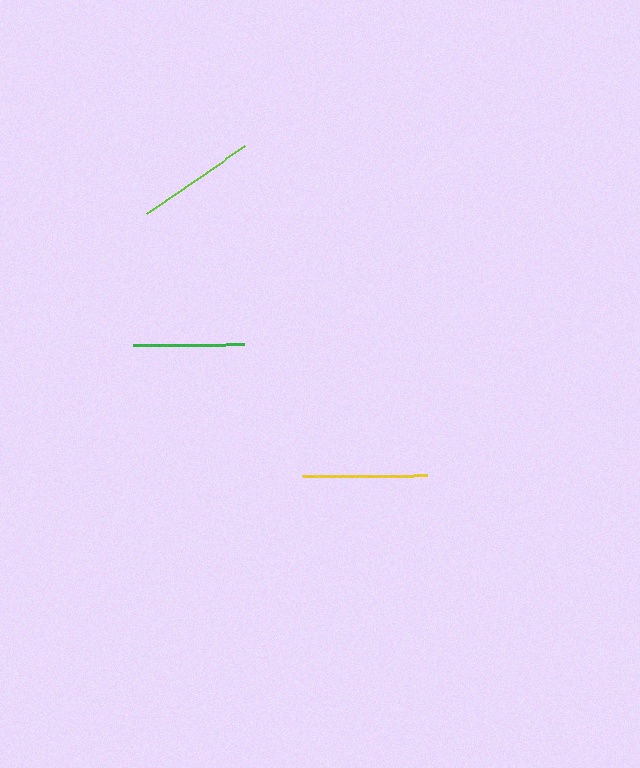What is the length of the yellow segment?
The yellow segment is approximately 125 pixels long.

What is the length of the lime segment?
The lime segment is approximately 118 pixels long.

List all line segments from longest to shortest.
From longest to shortest: yellow, lime, green.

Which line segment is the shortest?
The green line is the shortest at approximately 111 pixels.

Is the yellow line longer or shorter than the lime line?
The yellow line is longer than the lime line.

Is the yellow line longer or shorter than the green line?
The yellow line is longer than the green line.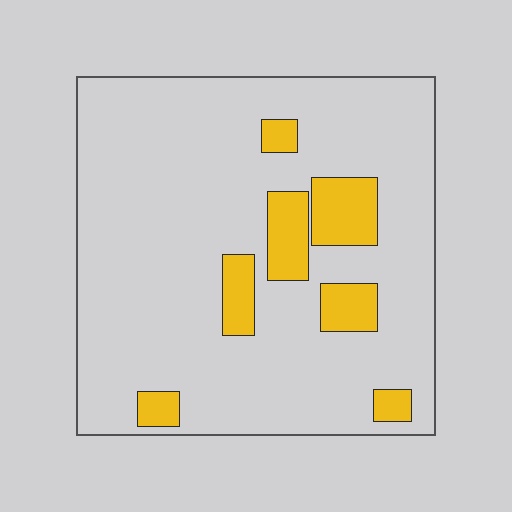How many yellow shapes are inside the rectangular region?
7.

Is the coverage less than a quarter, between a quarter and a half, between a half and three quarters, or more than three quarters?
Less than a quarter.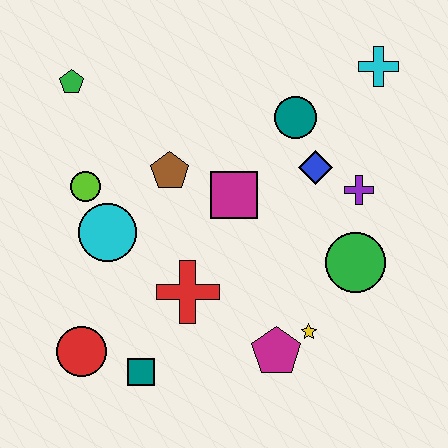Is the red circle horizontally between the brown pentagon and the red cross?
No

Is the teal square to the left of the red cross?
Yes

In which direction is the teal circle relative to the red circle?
The teal circle is above the red circle.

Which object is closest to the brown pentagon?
The magenta square is closest to the brown pentagon.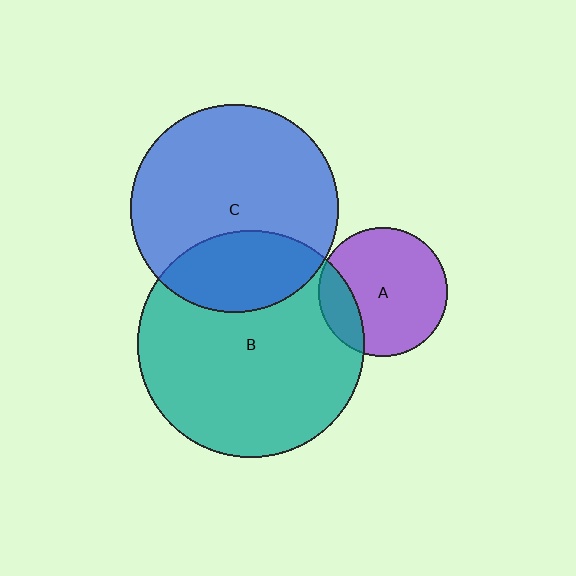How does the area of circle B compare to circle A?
Approximately 3.1 times.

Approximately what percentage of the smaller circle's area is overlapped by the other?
Approximately 30%.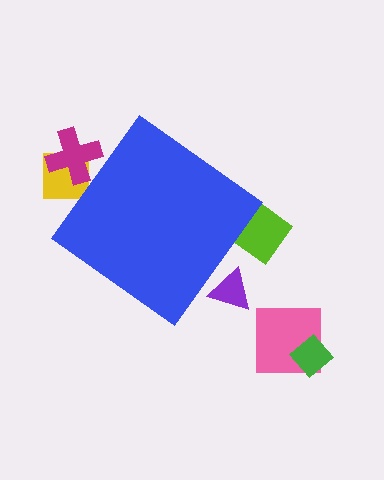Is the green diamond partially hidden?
No, the green diamond is fully visible.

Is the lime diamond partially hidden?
Yes, the lime diamond is partially hidden behind the blue diamond.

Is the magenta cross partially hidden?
Yes, the magenta cross is partially hidden behind the blue diamond.